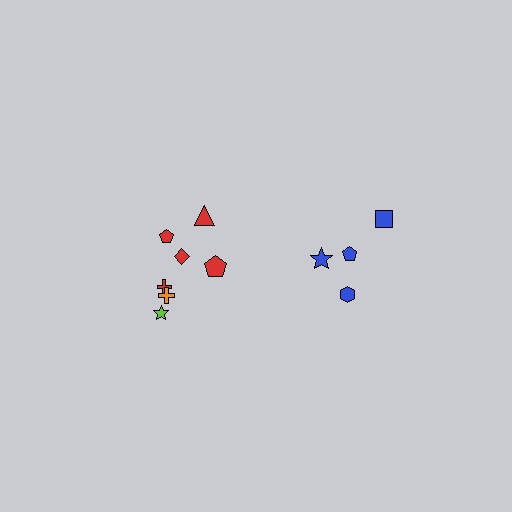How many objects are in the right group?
There are 4 objects.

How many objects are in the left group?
There are 7 objects.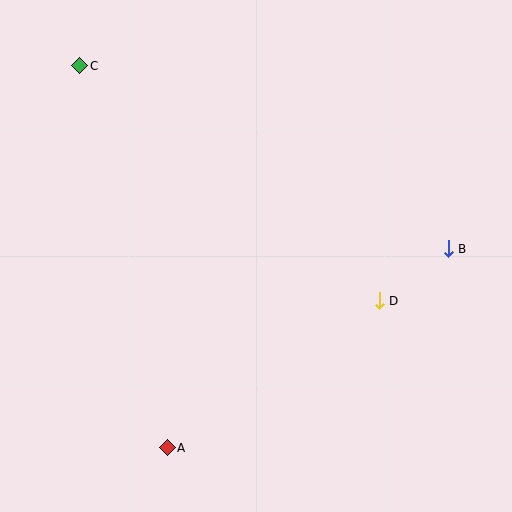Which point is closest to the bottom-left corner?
Point A is closest to the bottom-left corner.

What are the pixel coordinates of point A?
Point A is at (167, 448).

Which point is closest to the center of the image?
Point D at (379, 301) is closest to the center.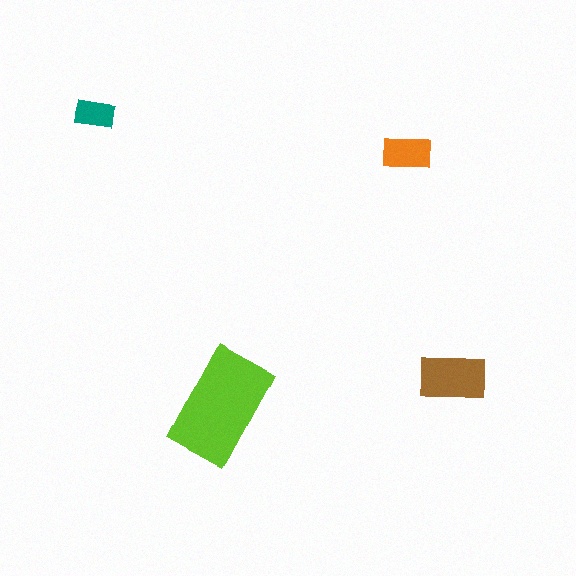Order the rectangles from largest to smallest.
the lime one, the brown one, the orange one, the teal one.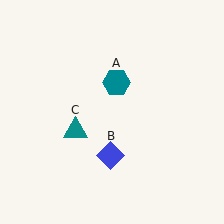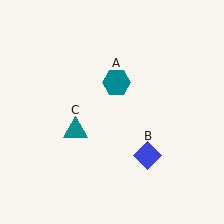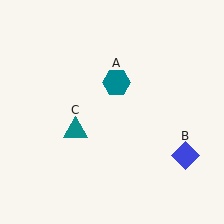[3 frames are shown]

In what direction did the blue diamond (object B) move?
The blue diamond (object B) moved right.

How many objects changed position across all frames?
1 object changed position: blue diamond (object B).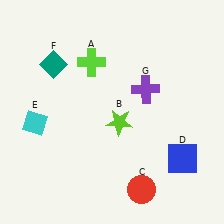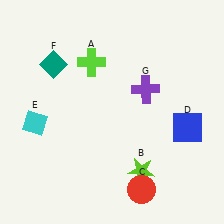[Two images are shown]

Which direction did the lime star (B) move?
The lime star (B) moved down.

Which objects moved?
The objects that moved are: the lime star (B), the blue square (D).